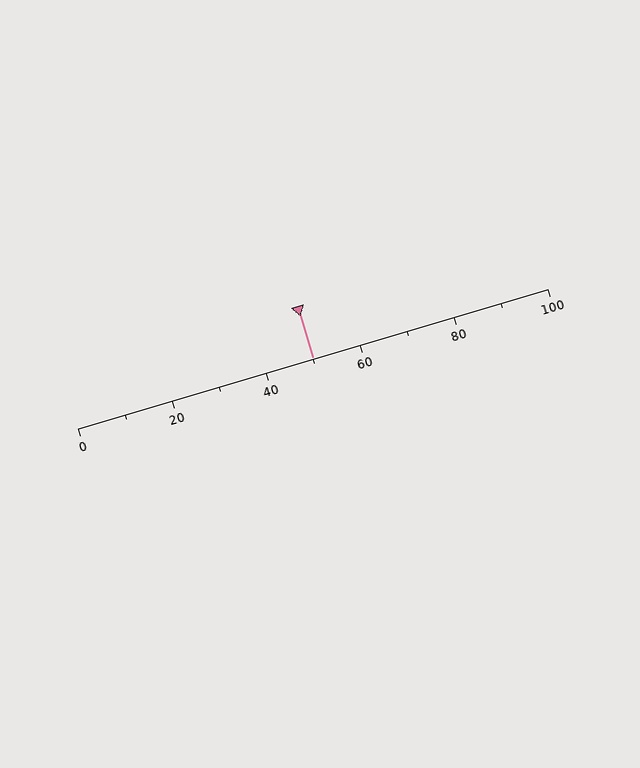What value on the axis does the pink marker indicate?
The marker indicates approximately 50.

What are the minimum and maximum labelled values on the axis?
The axis runs from 0 to 100.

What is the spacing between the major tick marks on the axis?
The major ticks are spaced 20 apart.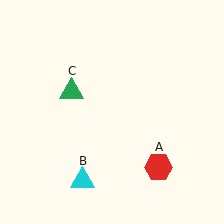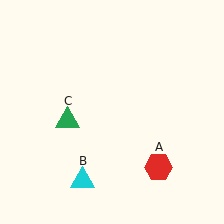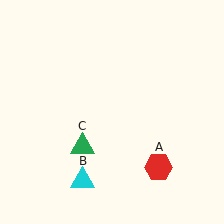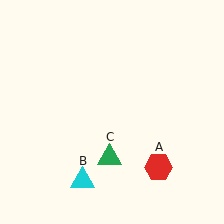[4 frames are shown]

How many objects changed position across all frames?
1 object changed position: green triangle (object C).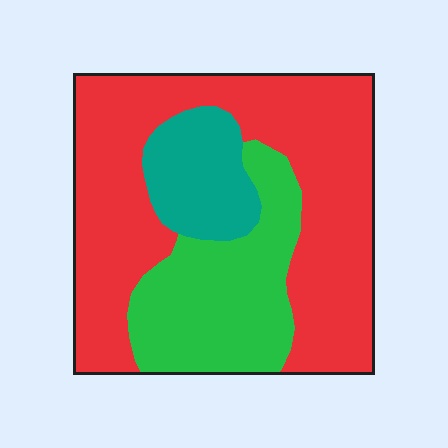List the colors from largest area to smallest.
From largest to smallest: red, green, teal.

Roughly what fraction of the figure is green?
Green covers about 25% of the figure.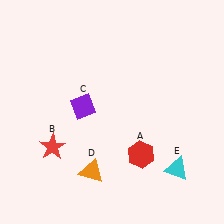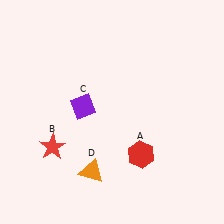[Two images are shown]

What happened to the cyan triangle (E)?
The cyan triangle (E) was removed in Image 2. It was in the bottom-right area of Image 1.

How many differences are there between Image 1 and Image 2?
There is 1 difference between the two images.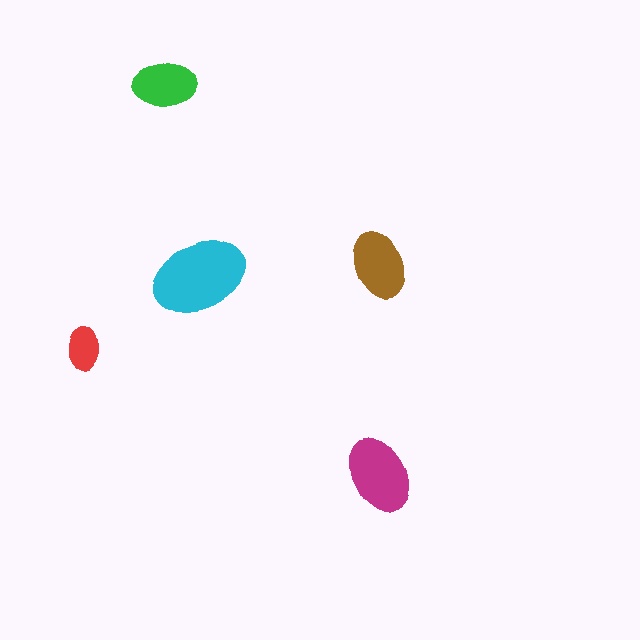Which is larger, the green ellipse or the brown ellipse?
The brown one.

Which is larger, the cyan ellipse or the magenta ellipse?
The cyan one.